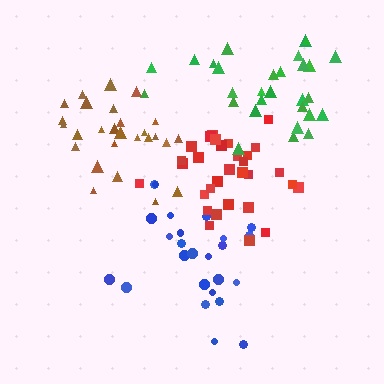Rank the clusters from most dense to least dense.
brown, red, green, blue.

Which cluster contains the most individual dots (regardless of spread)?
Red (31).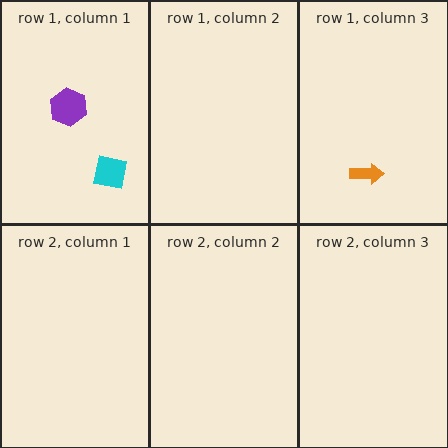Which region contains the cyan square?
The row 1, column 1 region.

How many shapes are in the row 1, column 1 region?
2.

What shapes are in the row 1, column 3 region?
The orange arrow.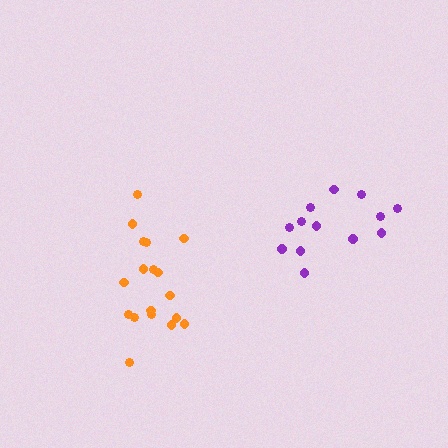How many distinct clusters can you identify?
There are 2 distinct clusters.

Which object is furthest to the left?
The orange cluster is leftmost.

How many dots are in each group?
Group 1: 18 dots, Group 2: 13 dots (31 total).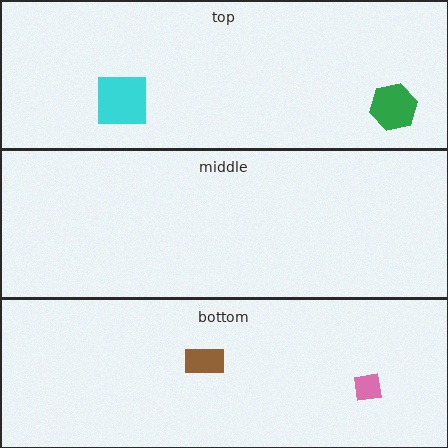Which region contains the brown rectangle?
The bottom region.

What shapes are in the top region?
The cyan square, the green hexagon.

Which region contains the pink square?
The bottom region.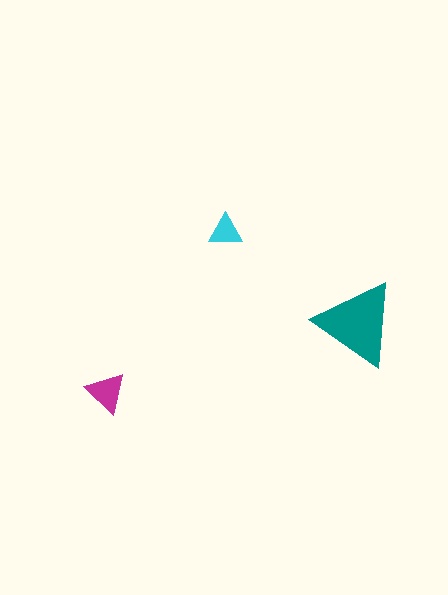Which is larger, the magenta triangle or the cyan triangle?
The magenta one.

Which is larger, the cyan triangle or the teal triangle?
The teal one.